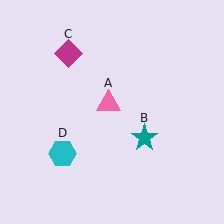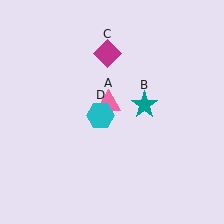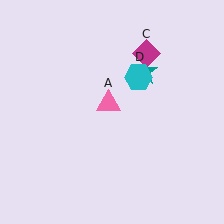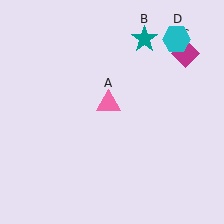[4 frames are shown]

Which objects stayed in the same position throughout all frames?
Pink triangle (object A) remained stationary.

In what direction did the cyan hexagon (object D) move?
The cyan hexagon (object D) moved up and to the right.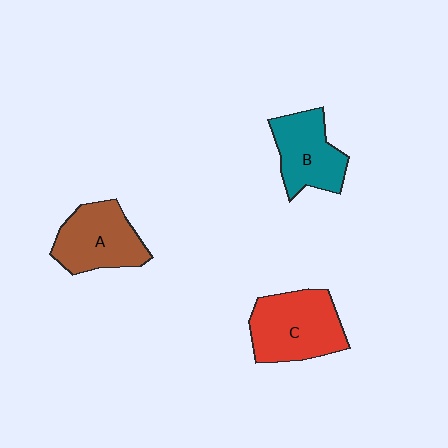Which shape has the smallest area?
Shape B (teal).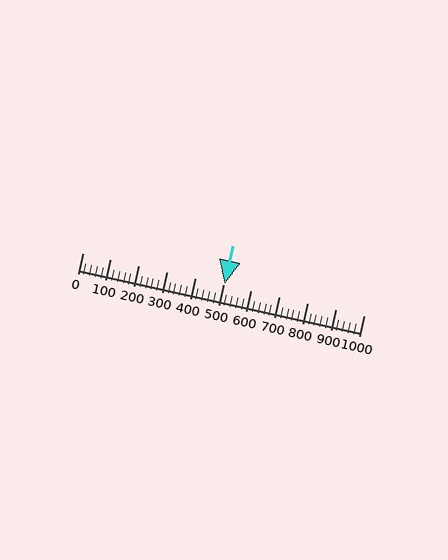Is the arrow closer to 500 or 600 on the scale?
The arrow is closer to 500.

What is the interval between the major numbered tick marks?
The major tick marks are spaced 100 units apart.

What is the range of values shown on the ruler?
The ruler shows values from 0 to 1000.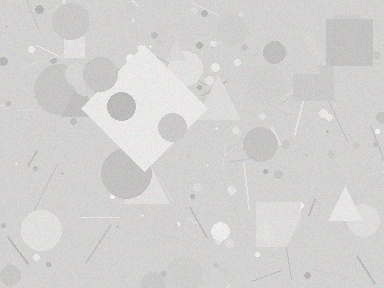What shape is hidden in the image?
A diamond is hidden in the image.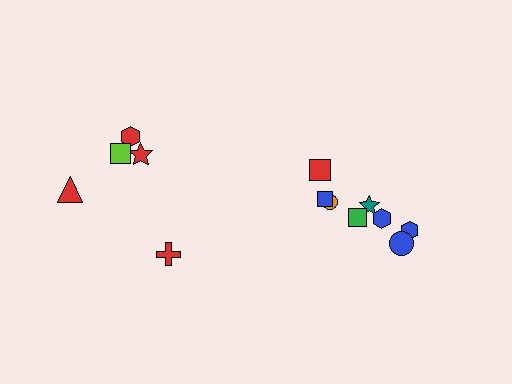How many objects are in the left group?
There are 5 objects.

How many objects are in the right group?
There are 8 objects.